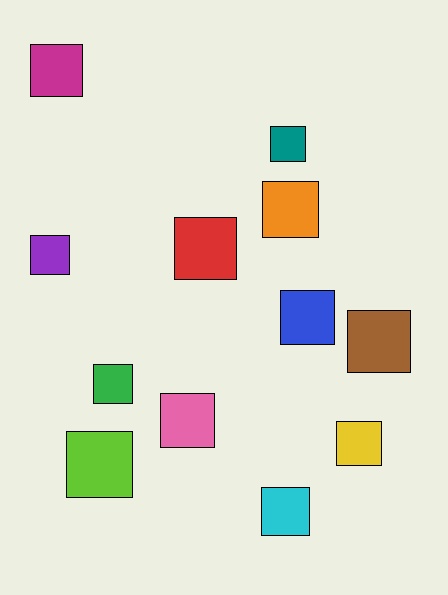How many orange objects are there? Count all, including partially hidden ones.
There is 1 orange object.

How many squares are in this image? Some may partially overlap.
There are 12 squares.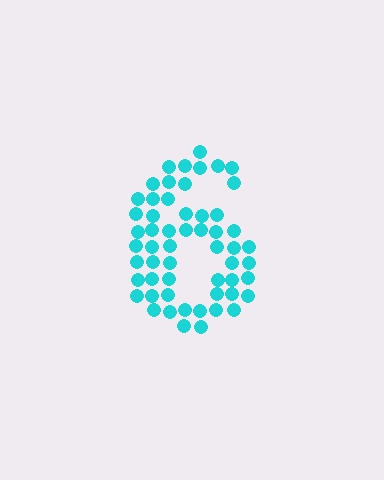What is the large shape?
The large shape is the digit 6.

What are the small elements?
The small elements are circles.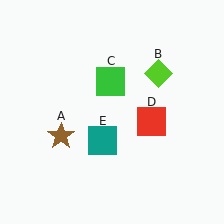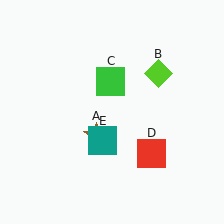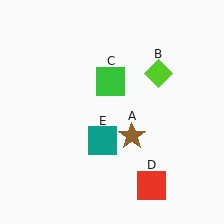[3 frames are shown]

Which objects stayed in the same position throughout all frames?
Lime diamond (object B) and green square (object C) and teal square (object E) remained stationary.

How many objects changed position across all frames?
2 objects changed position: brown star (object A), red square (object D).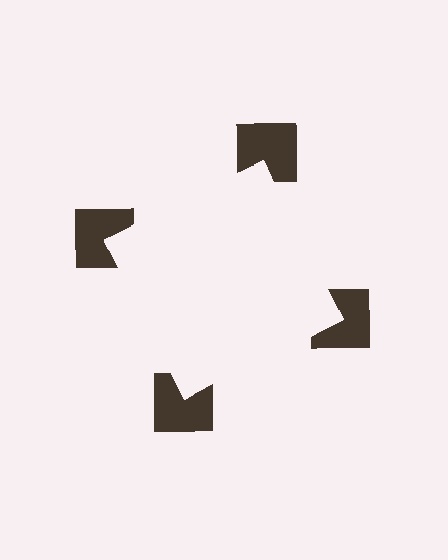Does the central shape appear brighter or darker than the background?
It typically appears slightly brighter than the background, even though no actual brightness change is drawn.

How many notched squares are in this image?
There are 4 — one at each vertex of the illusory square.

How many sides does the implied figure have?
4 sides.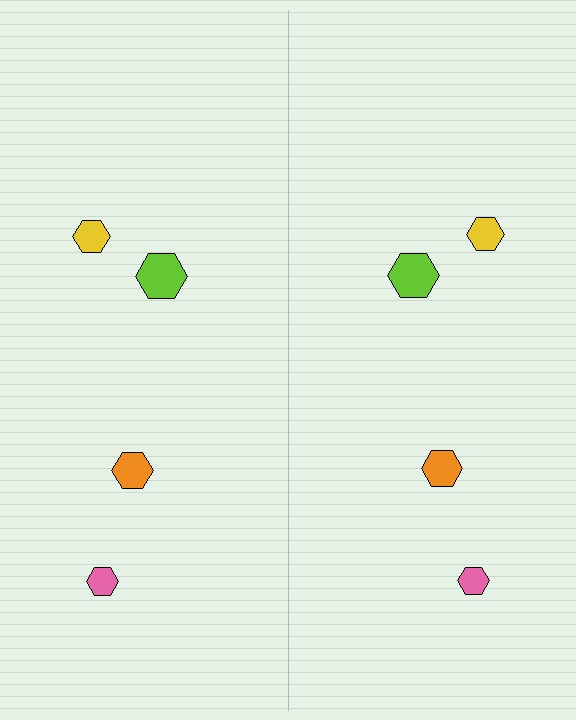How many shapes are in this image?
There are 8 shapes in this image.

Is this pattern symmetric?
Yes, this pattern has bilateral (reflection) symmetry.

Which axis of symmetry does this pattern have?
The pattern has a vertical axis of symmetry running through the center of the image.